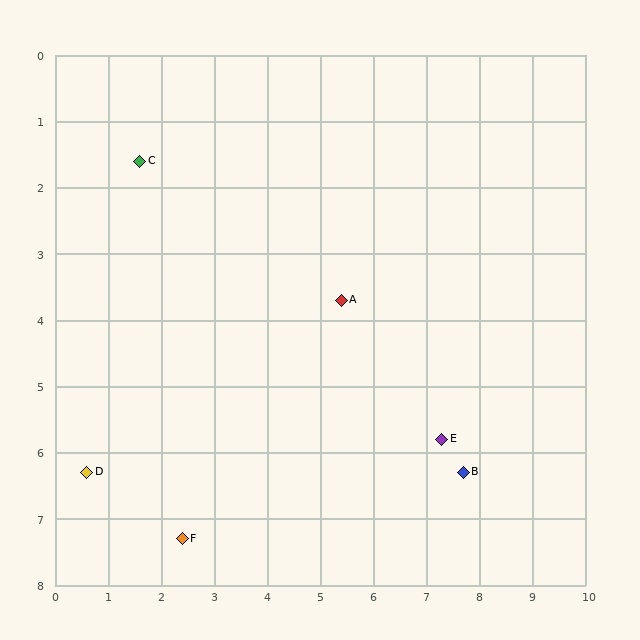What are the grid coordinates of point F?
Point F is at approximately (2.4, 7.3).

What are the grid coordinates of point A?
Point A is at approximately (5.4, 3.7).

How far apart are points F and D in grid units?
Points F and D are about 2.1 grid units apart.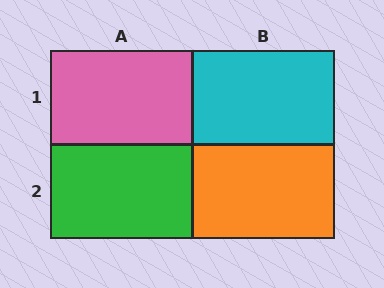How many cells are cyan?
1 cell is cyan.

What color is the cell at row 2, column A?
Green.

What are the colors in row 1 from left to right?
Pink, cyan.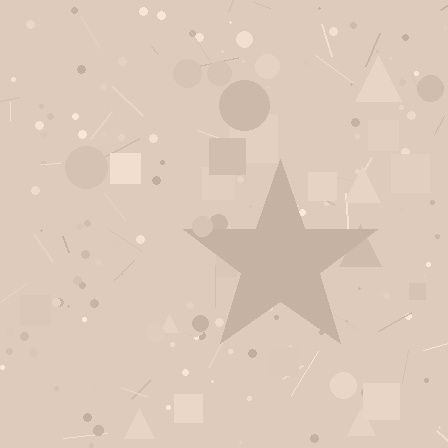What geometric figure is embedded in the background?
A star is embedded in the background.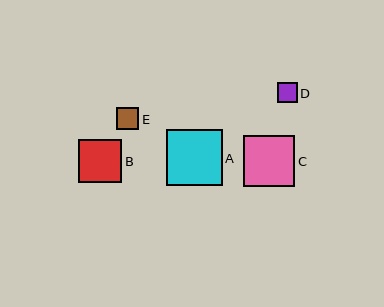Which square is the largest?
Square A is the largest with a size of approximately 56 pixels.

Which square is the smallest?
Square D is the smallest with a size of approximately 20 pixels.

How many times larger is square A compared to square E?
Square A is approximately 2.5 times the size of square E.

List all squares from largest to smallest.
From largest to smallest: A, C, B, E, D.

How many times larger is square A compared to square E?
Square A is approximately 2.5 times the size of square E.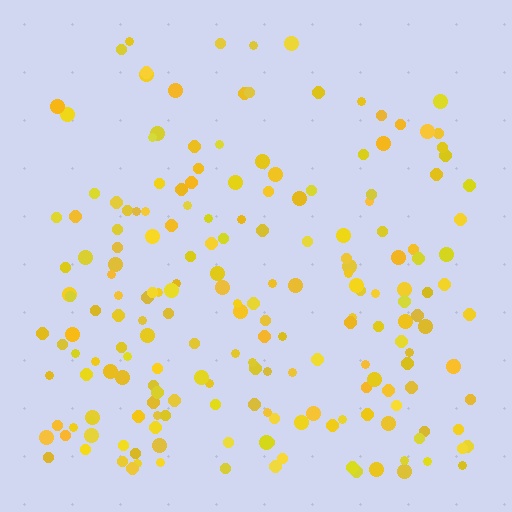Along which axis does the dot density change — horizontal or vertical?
Vertical.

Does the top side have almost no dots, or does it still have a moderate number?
Still a moderate number, just noticeably fewer than the bottom.